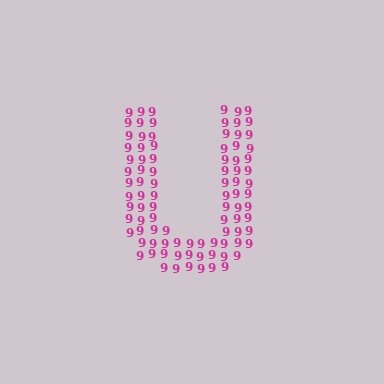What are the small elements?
The small elements are digit 9's.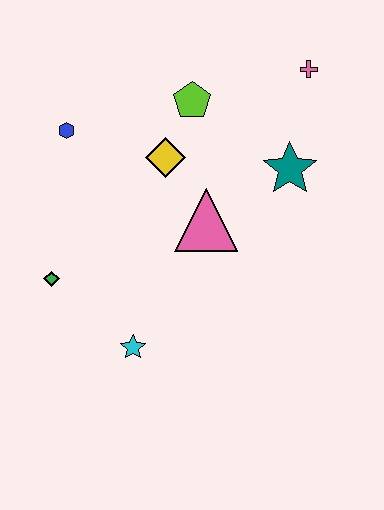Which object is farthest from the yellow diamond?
The cyan star is farthest from the yellow diamond.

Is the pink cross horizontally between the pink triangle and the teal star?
No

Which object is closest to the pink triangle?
The yellow diamond is closest to the pink triangle.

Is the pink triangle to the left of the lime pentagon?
No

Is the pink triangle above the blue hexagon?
No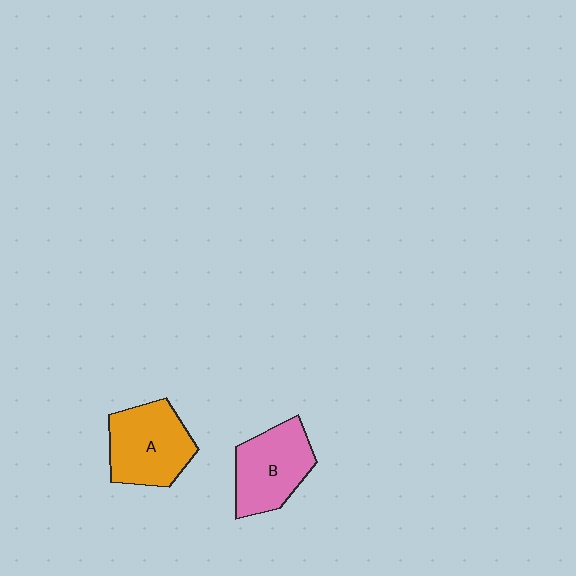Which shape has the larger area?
Shape A (orange).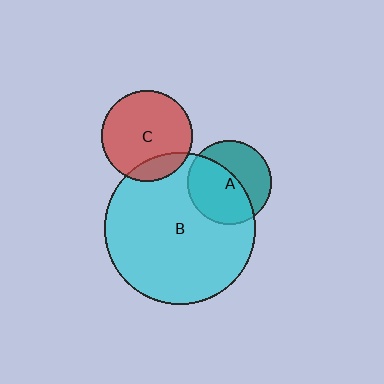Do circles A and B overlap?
Yes.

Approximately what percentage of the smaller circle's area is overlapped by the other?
Approximately 55%.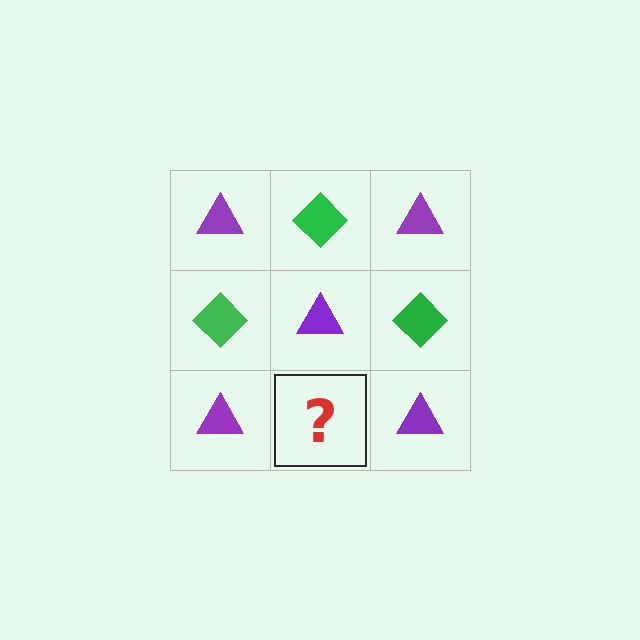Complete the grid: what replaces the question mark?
The question mark should be replaced with a green diamond.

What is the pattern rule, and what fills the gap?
The rule is that it alternates purple triangle and green diamond in a checkerboard pattern. The gap should be filled with a green diamond.